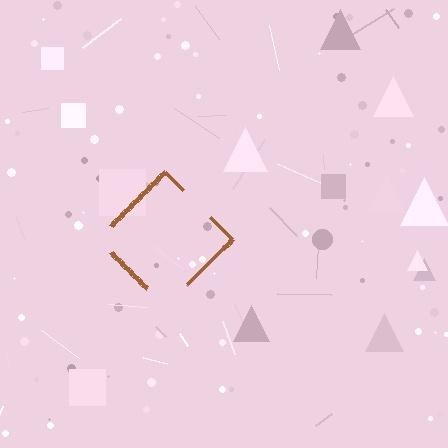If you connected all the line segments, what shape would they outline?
They would outline a diamond.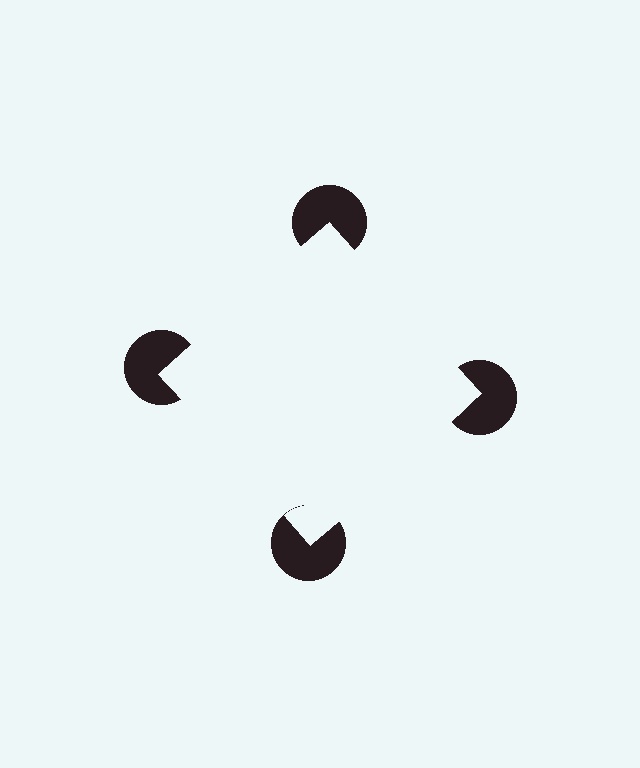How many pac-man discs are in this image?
There are 4 — one at each vertex of the illusory square.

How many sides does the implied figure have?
4 sides.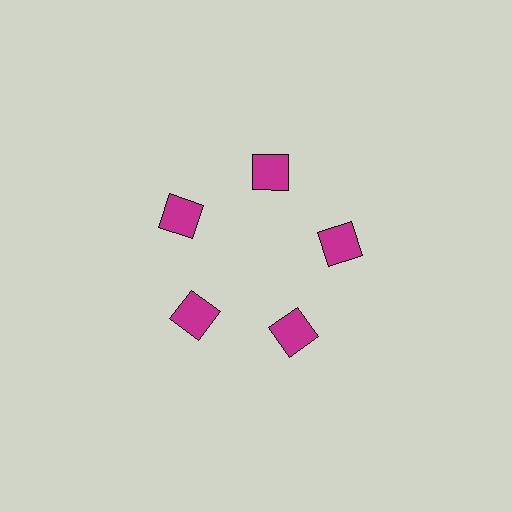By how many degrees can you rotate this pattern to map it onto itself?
The pattern maps onto itself every 72 degrees of rotation.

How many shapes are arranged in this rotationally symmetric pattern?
There are 5 shapes, arranged in 5 groups of 1.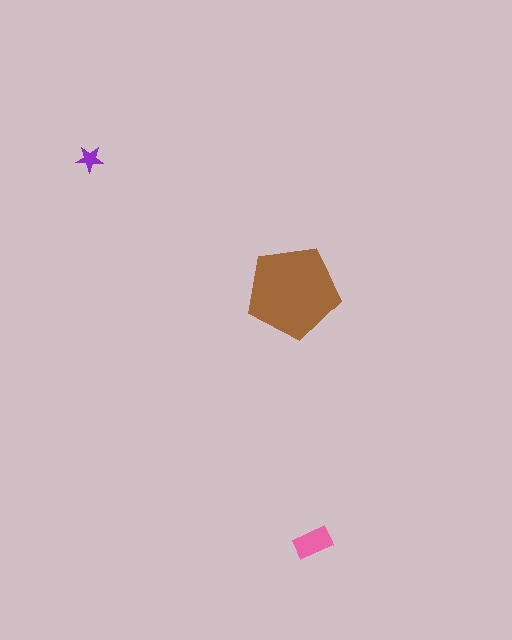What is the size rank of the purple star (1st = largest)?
3rd.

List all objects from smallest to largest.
The purple star, the pink rectangle, the brown pentagon.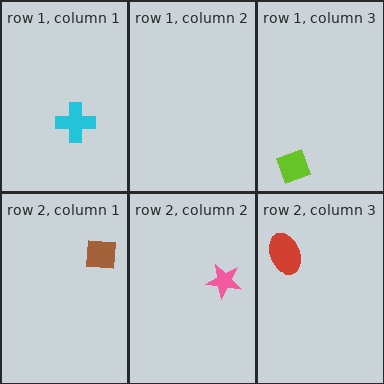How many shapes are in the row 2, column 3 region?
1.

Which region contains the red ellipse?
The row 2, column 3 region.